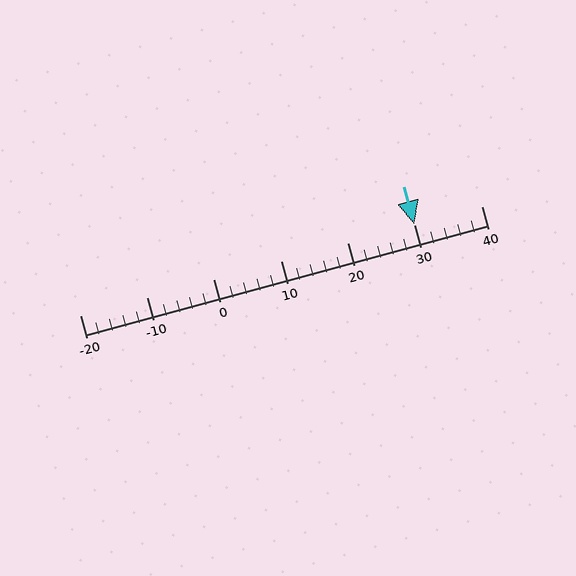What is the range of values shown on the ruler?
The ruler shows values from -20 to 40.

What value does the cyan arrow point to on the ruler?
The cyan arrow points to approximately 30.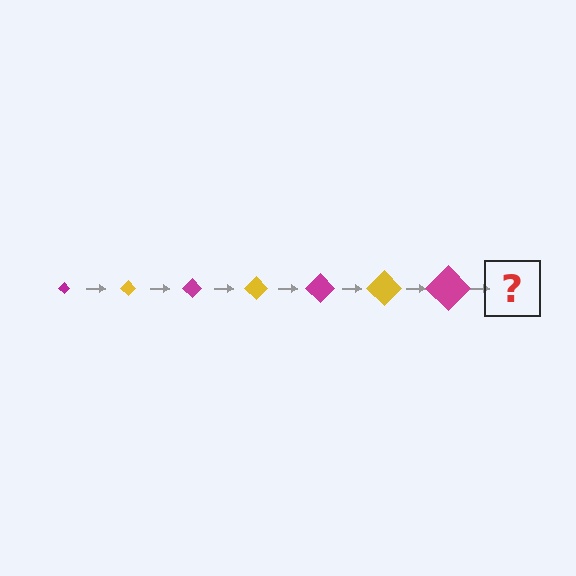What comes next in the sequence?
The next element should be a yellow diamond, larger than the previous one.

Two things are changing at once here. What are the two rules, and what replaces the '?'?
The two rules are that the diamond grows larger each step and the color cycles through magenta and yellow. The '?' should be a yellow diamond, larger than the previous one.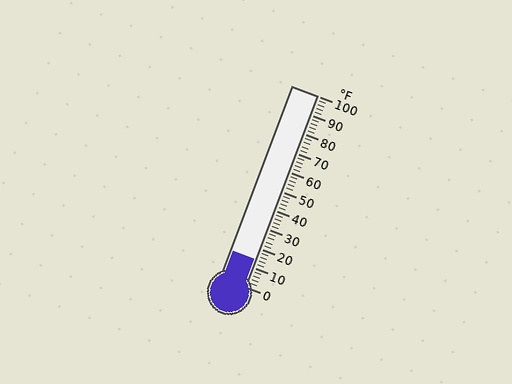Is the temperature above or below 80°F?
The temperature is below 80°F.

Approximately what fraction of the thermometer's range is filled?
The thermometer is filled to approximately 15% of its range.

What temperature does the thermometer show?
The thermometer shows approximately 14°F.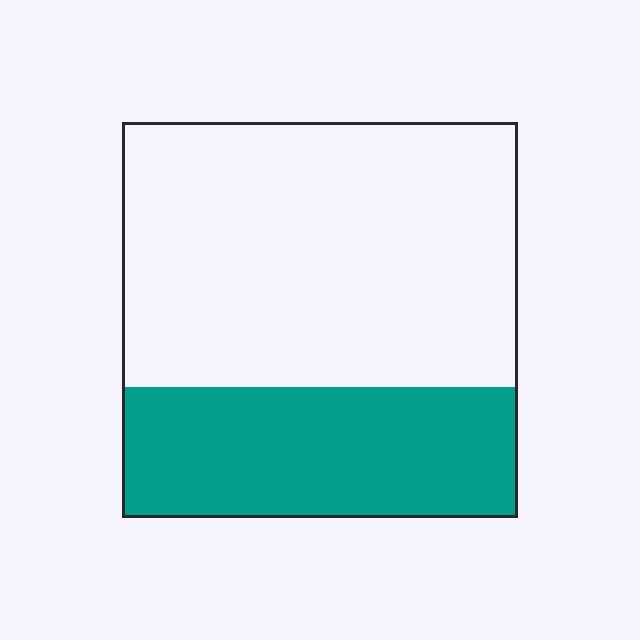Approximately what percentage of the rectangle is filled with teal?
Approximately 35%.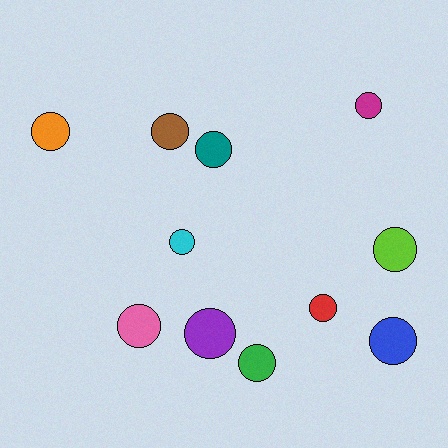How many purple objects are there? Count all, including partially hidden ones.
There is 1 purple object.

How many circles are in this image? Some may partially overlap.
There are 11 circles.